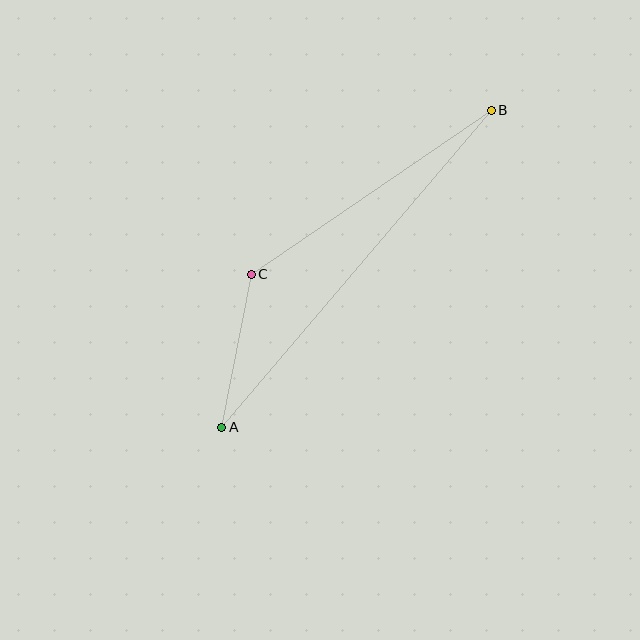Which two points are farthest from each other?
Points A and B are farthest from each other.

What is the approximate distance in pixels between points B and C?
The distance between B and C is approximately 291 pixels.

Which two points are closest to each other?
Points A and C are closest to each other.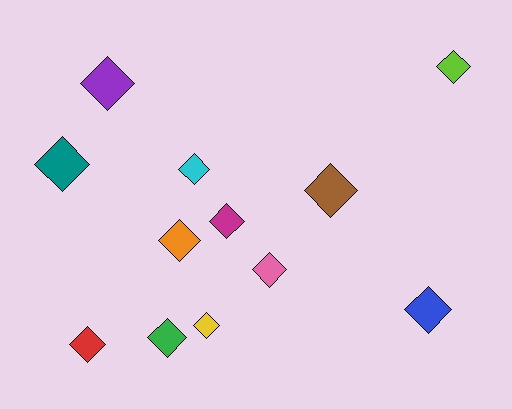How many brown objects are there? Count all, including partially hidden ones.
There is 1 brown object.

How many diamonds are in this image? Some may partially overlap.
There are 12 diamonds.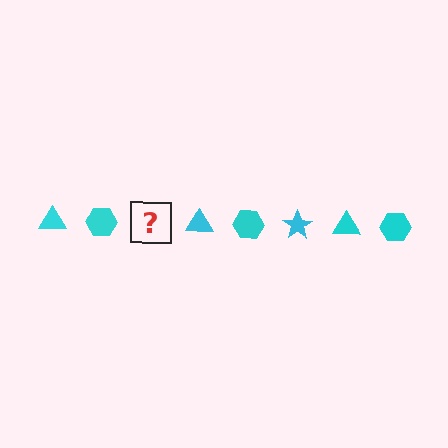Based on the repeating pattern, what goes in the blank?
The blank should be a cyan star.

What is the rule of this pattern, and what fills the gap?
The rule is that the pattern cycles through triangle, hexagon, star shapes in cyan. The gap should be filled with a cyan star.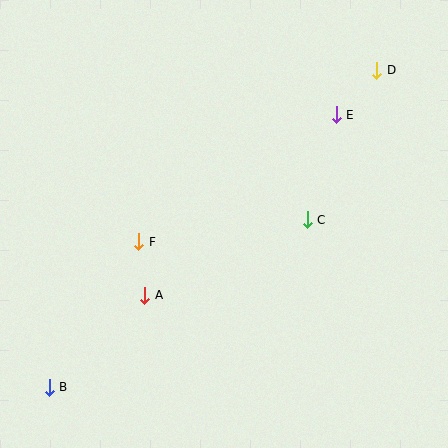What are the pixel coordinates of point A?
Point A is at (145, 295).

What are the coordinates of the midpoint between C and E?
The midpoint between C and E is at (322, 167).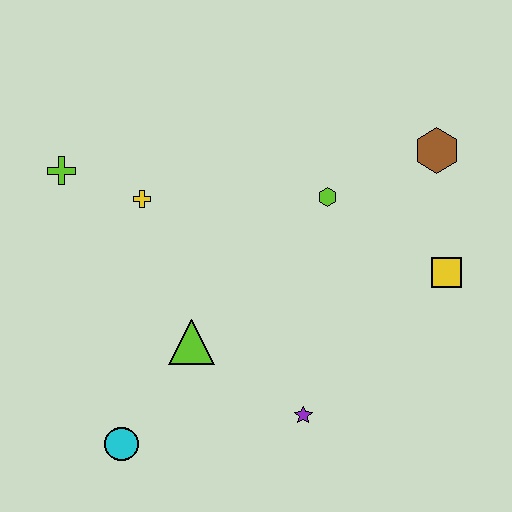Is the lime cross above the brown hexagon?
No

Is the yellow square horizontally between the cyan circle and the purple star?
No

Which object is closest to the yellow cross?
The lime cross is closest to the yellow cross.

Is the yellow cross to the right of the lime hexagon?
No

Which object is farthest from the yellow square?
The lime cross is farthest from the yellow square.